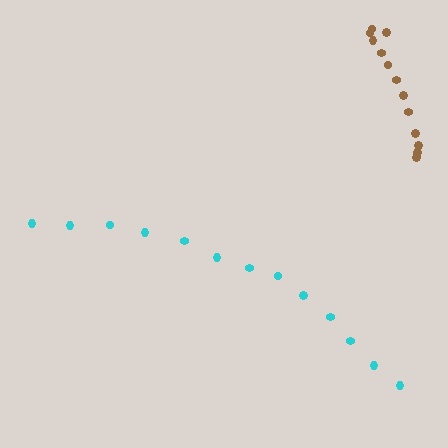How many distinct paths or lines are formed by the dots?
There are 2 distinct paths.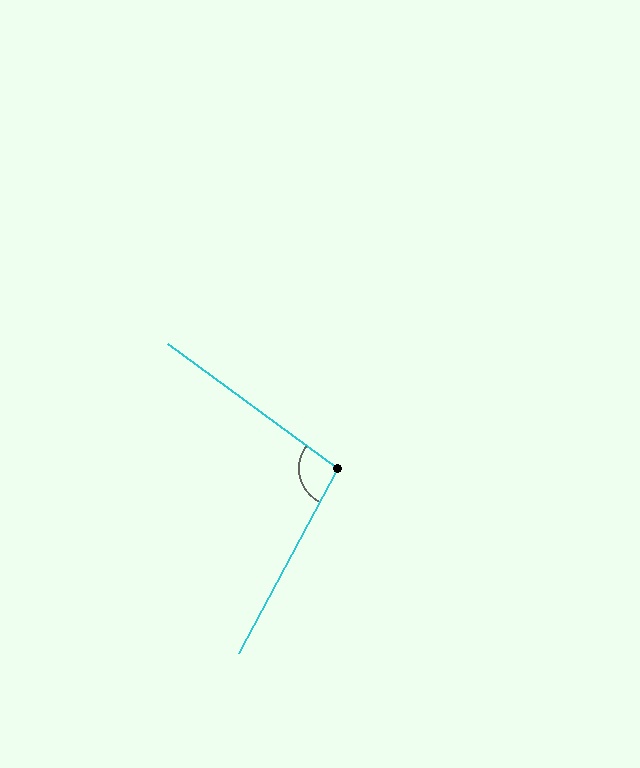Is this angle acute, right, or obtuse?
It is obtuse.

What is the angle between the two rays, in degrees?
Approximately 98 degrees.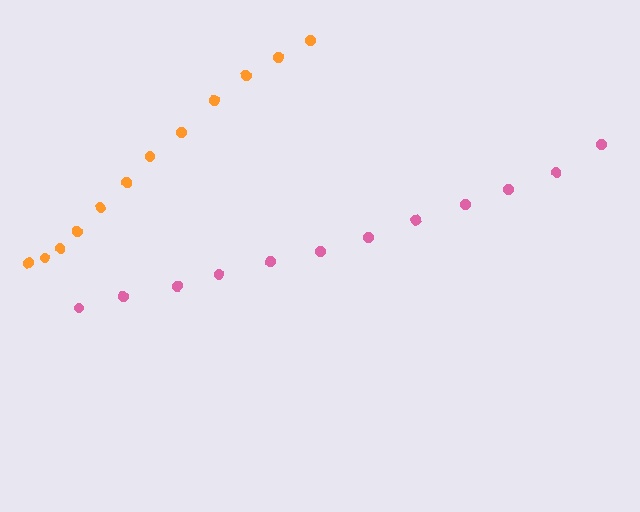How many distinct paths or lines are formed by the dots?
There are 2 distinct paths.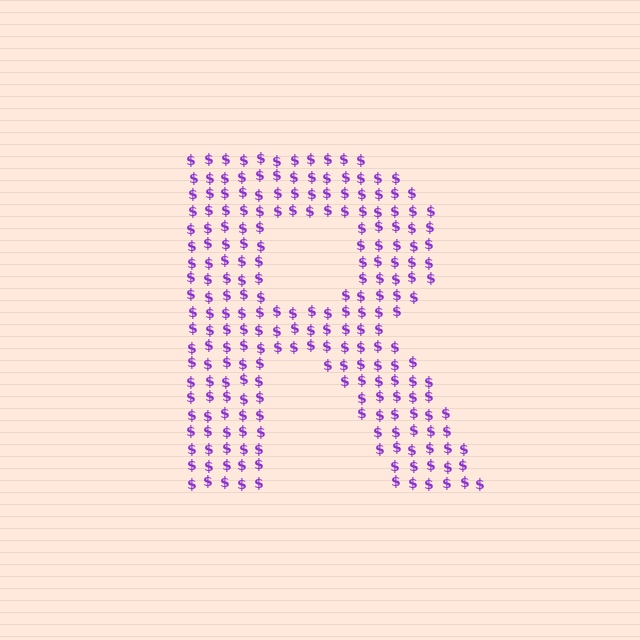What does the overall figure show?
The overall figure shows the letter R.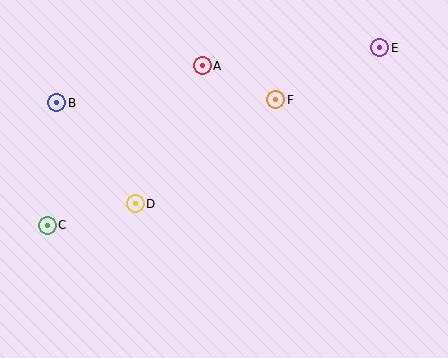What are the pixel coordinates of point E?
Point E is at (380, 48).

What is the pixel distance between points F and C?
The distance between F and C is 261 pixels.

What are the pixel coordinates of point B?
Point B is at (57, 103).